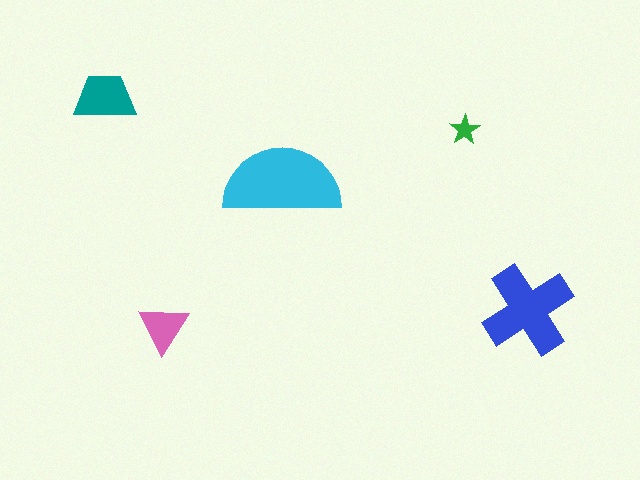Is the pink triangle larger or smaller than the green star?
Larger.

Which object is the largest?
The cyan semicircle.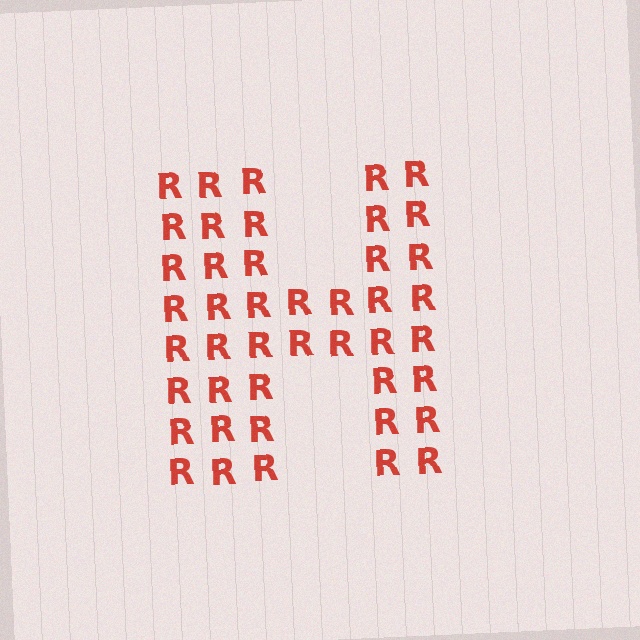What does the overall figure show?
The overall figure shows the letter H.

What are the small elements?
The small elements are letter R's.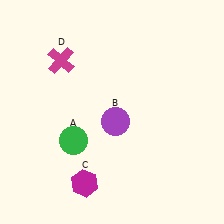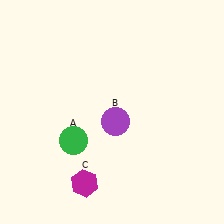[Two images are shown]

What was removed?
The magenta cross (D) was removed in Image 2.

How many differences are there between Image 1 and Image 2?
There is 1 difference between the two images.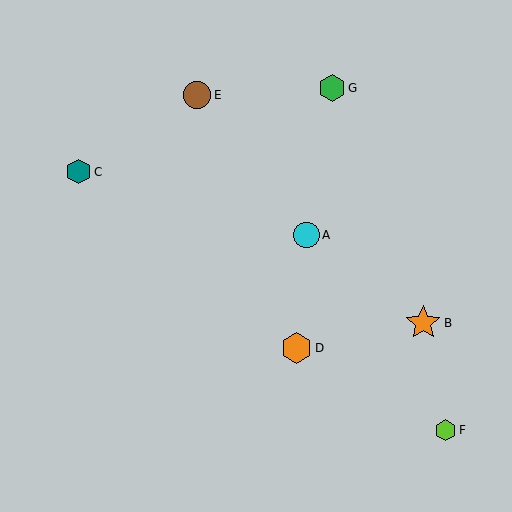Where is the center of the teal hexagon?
The center of the teal hexagon is at (79, 172).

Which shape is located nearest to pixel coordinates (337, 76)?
The green hexagon (labeled G) at (332, 88) is nearest to that location.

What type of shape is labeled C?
Shape C is a teal hexagon.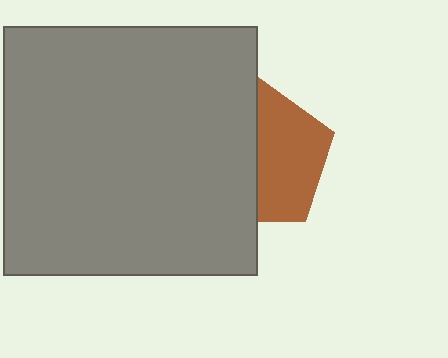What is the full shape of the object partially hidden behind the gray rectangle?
The partially hidden object is a brown pentagon.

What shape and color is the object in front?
The object in front is a gray rectangle.